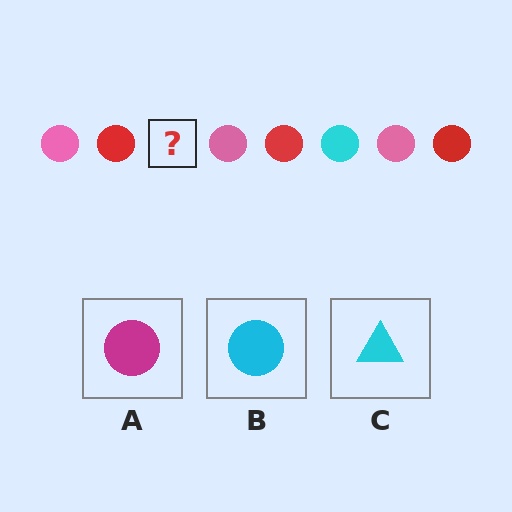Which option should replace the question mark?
Option B.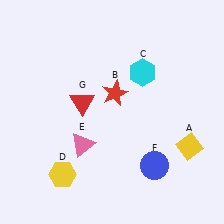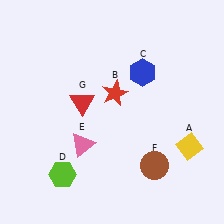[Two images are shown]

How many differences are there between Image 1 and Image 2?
There are 3 differences between the two images.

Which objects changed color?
C changed from cyan to blue. D changed from yellow to lime. F changed from blue to brown.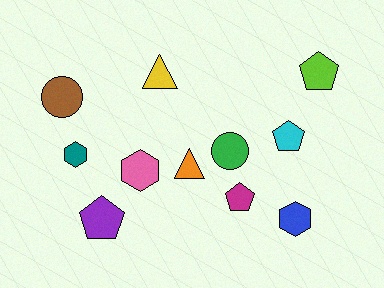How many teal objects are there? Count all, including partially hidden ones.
There is 1 teal object.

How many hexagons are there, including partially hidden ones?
There are 3 hexagons.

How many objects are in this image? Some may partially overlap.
There are 11 objects.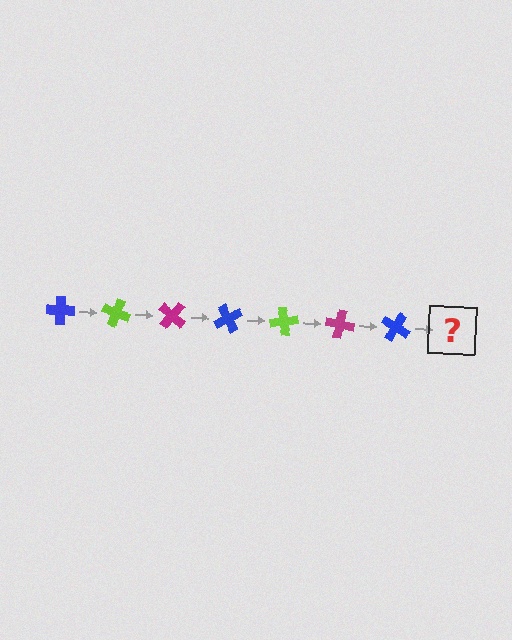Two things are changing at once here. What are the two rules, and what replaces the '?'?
The two rules are that it rotates 20 degrees each step and the color cycles through blue, lime, and magenta. The '?' should be a lime cross, rotated 140 degrees from the start.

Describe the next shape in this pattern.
It should be a lime cross, rotated 140 degrees from the start.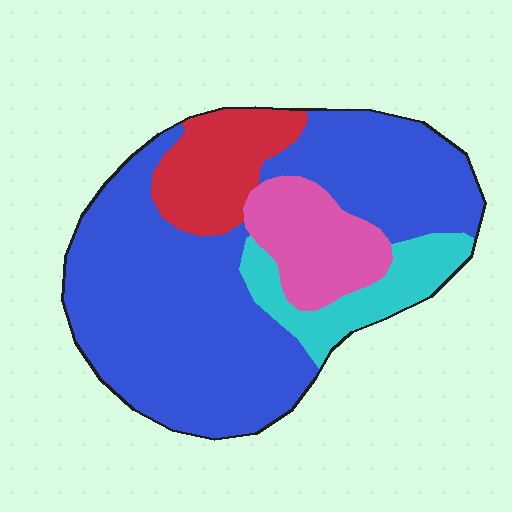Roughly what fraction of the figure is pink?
Pink takes up about one eighth (1/8) of the figure.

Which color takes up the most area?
Blue, at roughly 65%.